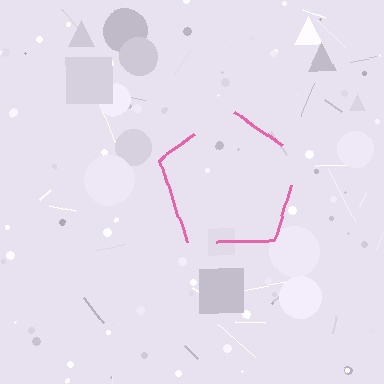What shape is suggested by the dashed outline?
The dashed outline suggests a pentagon.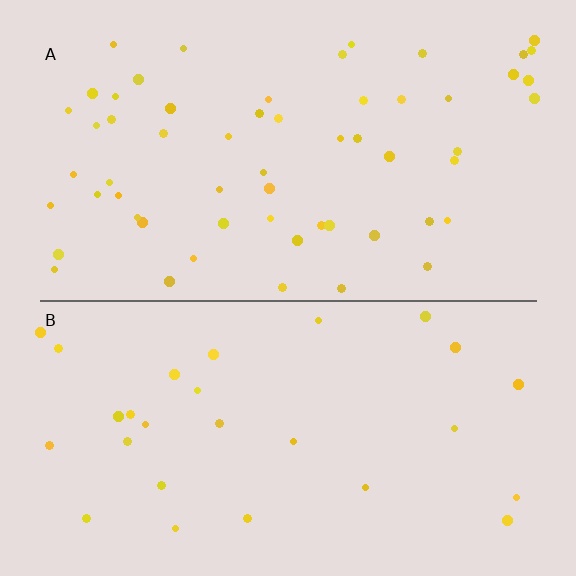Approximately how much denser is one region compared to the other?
Approximately 2.1× — region A over region B.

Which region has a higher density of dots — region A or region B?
A (the top).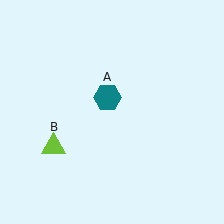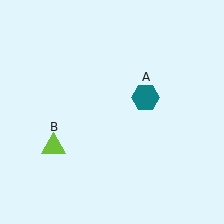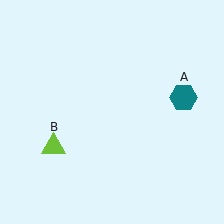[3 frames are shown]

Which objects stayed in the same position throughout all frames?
Lime triangle (object B) remained stationary.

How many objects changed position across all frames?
1 object changed position: teal hexagon (object A).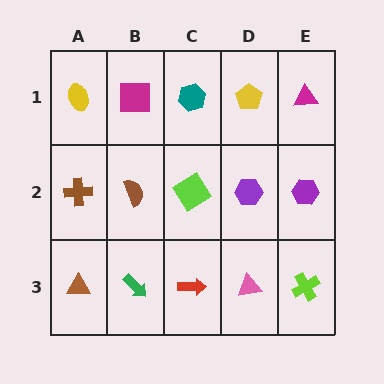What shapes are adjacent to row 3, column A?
A brown cross (row 2, column A), a green arrow (row 3, column B).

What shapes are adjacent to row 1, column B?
A brown semicircle (row 2, column B), a yellow ellipse (row 1, column A), a teal hexagon (row 1, column C).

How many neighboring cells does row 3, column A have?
2.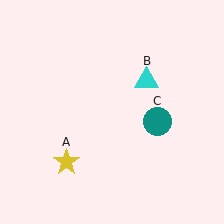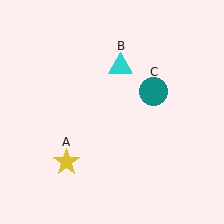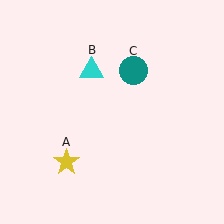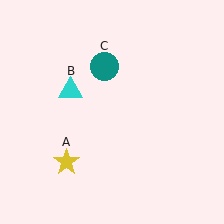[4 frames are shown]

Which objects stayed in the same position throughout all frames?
Yellow star (object A) remained stationary.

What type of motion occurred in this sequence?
The cyan triangle (object B), teal circle (object C) rotated counterclockwise around the center of the scene.